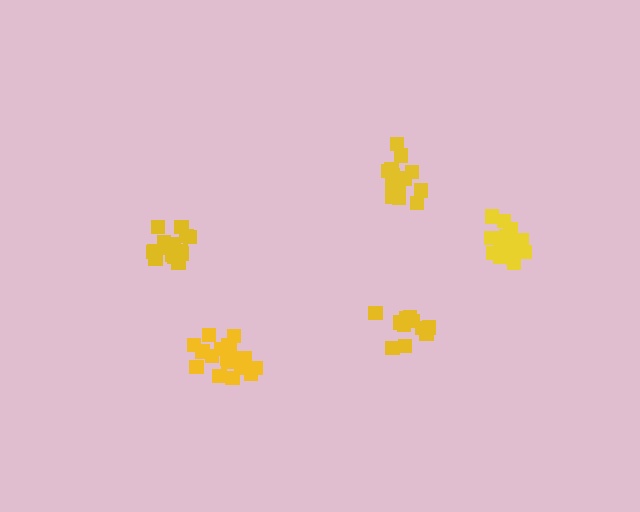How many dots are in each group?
Group 1: 18 dots, Group 2: 12 dots, Group 3: 13 dots, Group 4: 16 dots, Group 5: 17 dots (76 total).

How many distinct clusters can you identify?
There are 5 distinct clusters.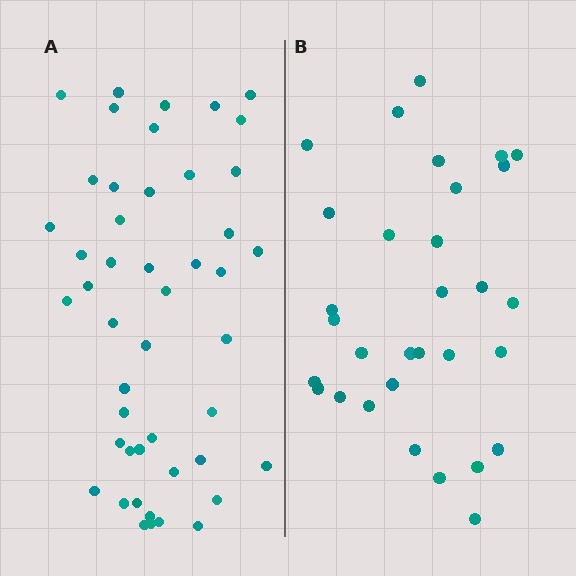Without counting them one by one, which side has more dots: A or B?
Region A (the left region) has more dots.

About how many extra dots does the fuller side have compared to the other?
Region A has approximately 15 more dots than region B.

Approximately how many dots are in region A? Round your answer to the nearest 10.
About 50 dots. (The exact count is 47, which rounds to 50.)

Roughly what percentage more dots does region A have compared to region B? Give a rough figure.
About 50% more.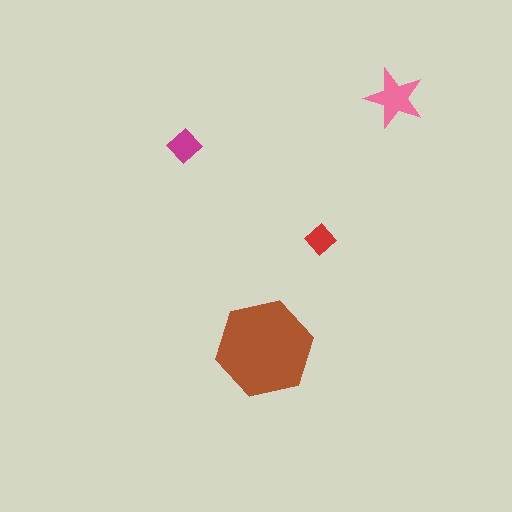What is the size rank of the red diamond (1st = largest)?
4th.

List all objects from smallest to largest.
The red diamond, the magenta diamond, the pink star, the brown hexagon.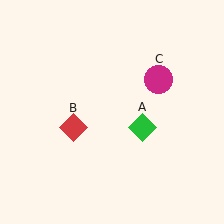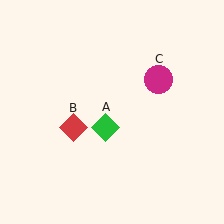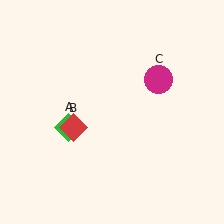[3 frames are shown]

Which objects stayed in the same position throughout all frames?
Red diamond (object B) and magenta circle (object C) remained stationary.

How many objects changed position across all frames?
1 object changed position: green diamond (object A).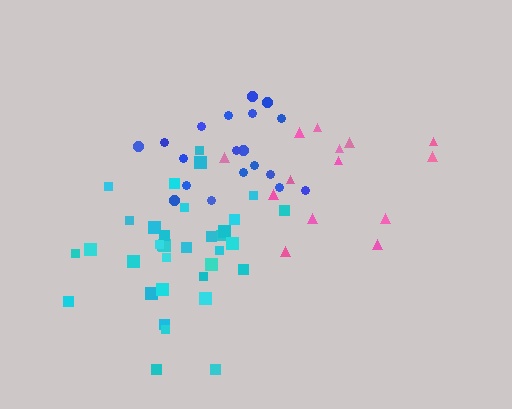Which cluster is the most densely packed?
Cyan.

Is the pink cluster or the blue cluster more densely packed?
Pink.